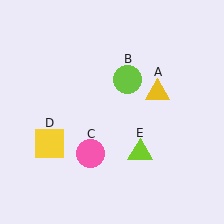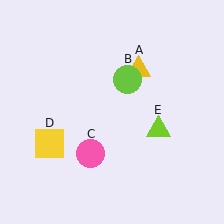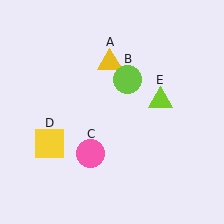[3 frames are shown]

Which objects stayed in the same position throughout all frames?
Lime circle (object B) and pink circle (object C) and yellow square (object D) remained stationary.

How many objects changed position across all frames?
2 objects changed position: yellow triangle (object A), lime triangle (object E).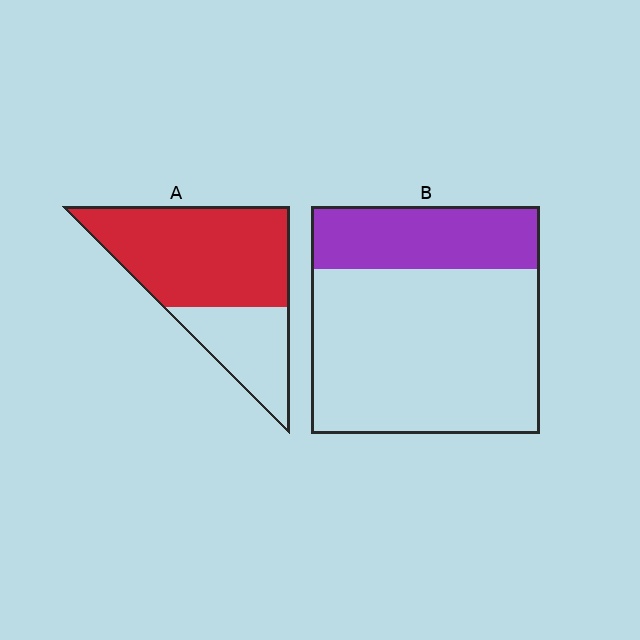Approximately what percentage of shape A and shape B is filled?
A is approximately 70% and B is approximately 30%.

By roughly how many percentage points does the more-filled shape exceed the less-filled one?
By roughly 40 percentage points (A over B).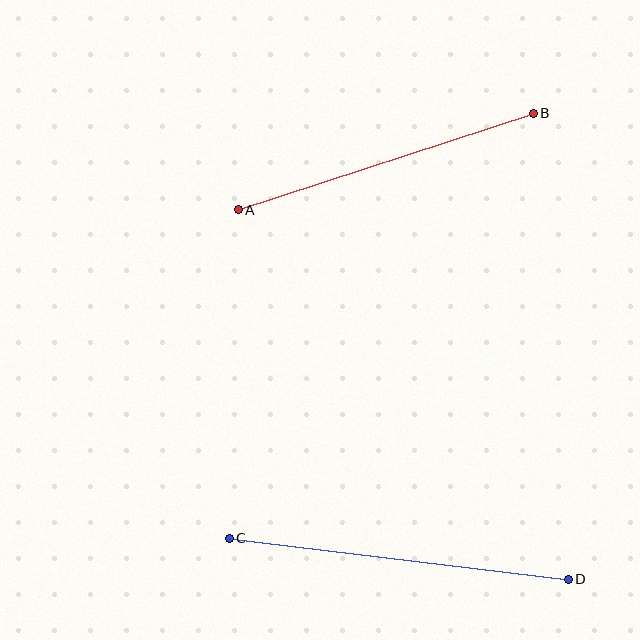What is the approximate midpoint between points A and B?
The midpoint is at approximately (386, 161) pixels.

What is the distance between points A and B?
The distance is approximately 310 pixels.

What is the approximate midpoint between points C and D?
The midpoint is at approximately (399, 559) pixels.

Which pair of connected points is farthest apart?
Points C and D are farthest apart.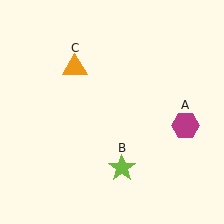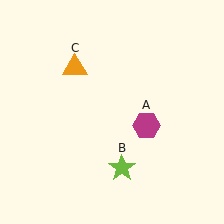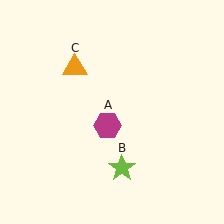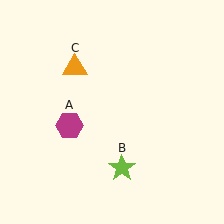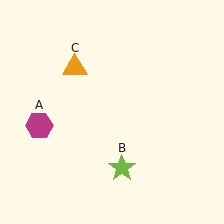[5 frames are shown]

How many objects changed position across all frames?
1 object changed position: magenta hexagon (object A).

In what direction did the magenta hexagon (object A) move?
The magenta hexagon (object A) moved left.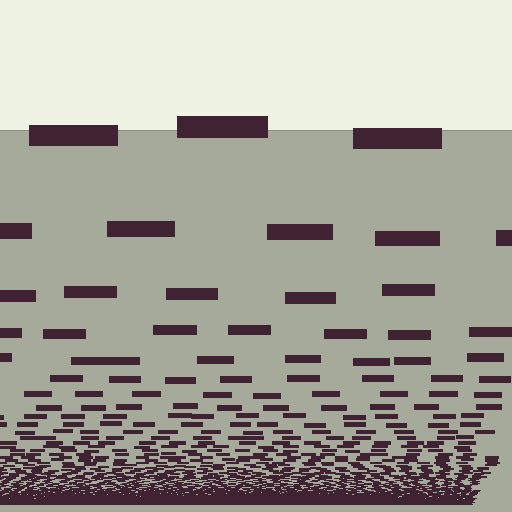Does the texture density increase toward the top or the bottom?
Density increases toward the bottom.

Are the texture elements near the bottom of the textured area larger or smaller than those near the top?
Smaller. The gradient is inverted — elements near the bottom are smaller and denser.